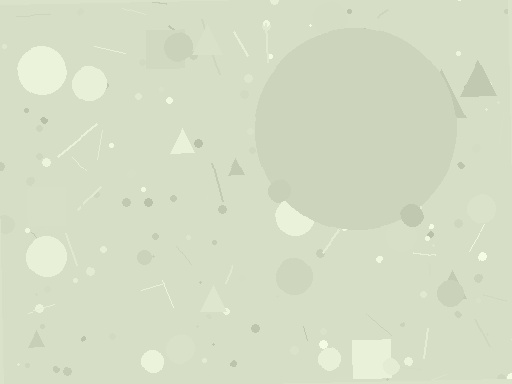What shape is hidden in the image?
A circle is hidden in the image.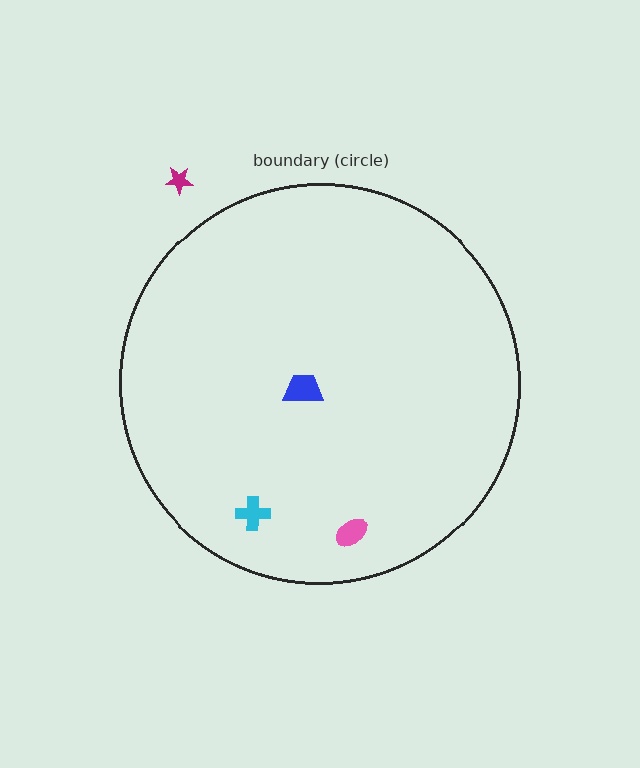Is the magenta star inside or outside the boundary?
Outside.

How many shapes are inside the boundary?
3 inside, 1 outside.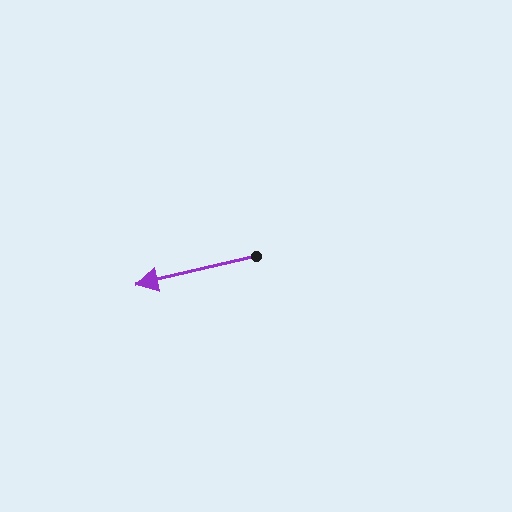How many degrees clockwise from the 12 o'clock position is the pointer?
Approximately 257 degrees.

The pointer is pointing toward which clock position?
Roughly 9 o'clock.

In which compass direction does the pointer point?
West.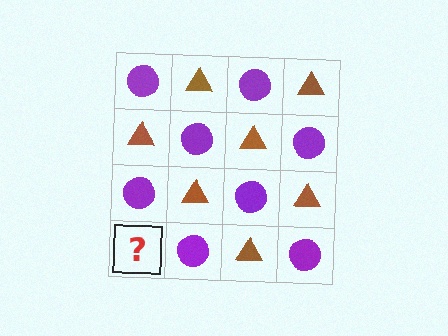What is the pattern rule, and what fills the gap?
The rule is that it alternates purple circle and brown triangle in a checkerboard pattern. The gap should be filled with a brown triangle.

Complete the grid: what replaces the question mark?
The question mark should be replaced with a brown triangle.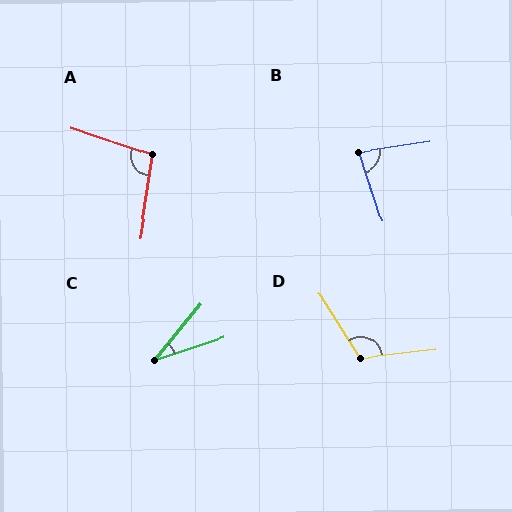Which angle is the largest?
D, at approximately 116 degrees.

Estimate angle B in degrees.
Approximately 80 degrees.